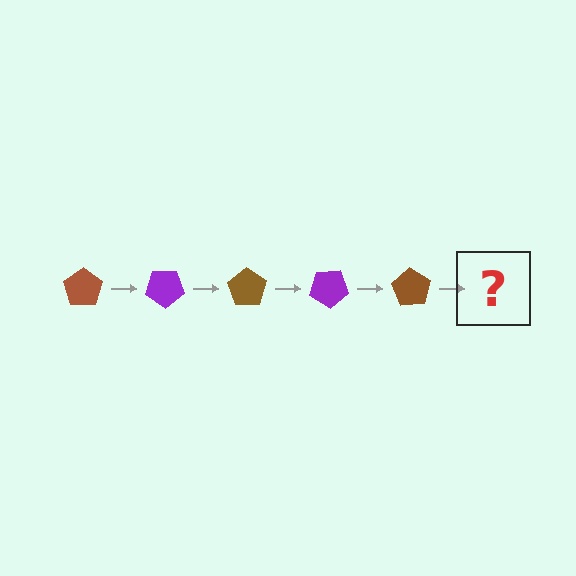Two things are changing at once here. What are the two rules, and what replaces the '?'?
The two rules are that it rotates 35 degrees each step and the color cycles through brown and purple. The '?' should be a purple pentagon, rotated 175 degrees from the start.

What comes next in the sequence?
The next element should be a purple pentagon, rotated 175 degrees from the start.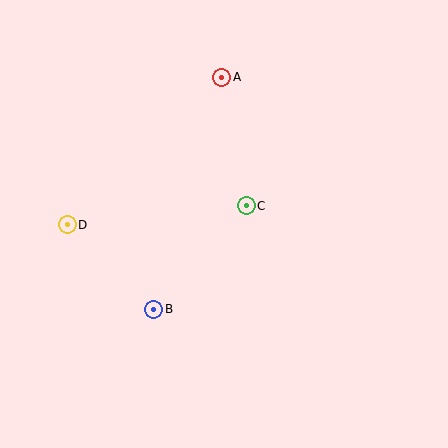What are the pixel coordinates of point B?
Point B is at (154, 309).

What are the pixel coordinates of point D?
Point D is at (67, 225).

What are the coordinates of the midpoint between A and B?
The midpoint between A and B is at (188, 193).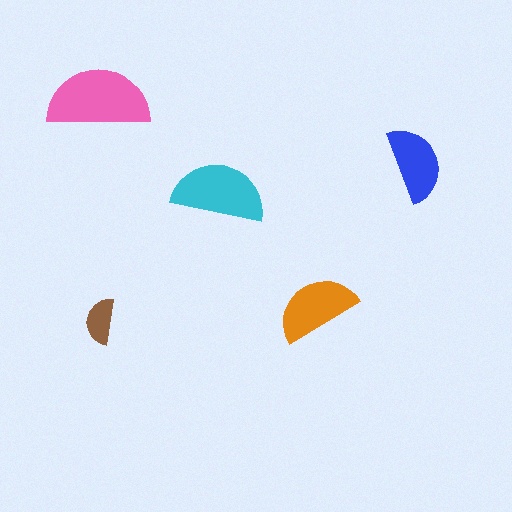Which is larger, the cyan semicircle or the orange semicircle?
The cyan one.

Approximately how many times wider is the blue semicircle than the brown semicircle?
About 1.5 times wider.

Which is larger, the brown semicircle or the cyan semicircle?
The cyan one.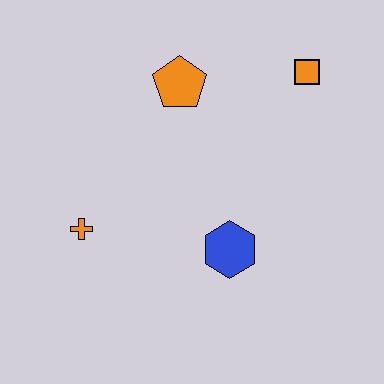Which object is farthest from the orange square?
The orange cross is farthest from the orange square.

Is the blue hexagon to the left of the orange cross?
No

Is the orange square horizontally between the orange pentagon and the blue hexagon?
No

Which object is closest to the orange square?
The orange pentagon is closest to the orange square.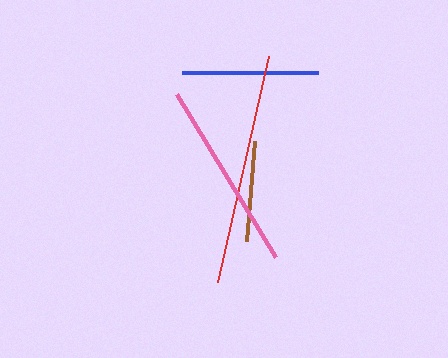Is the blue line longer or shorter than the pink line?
The pink line is longer than the blue line.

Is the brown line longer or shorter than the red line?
The red line is longer than the brown line.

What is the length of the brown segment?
The brown segment is approximately 100 pixels long.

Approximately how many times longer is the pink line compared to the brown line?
The pink line is approximately 1.9 times the length of the brown line.